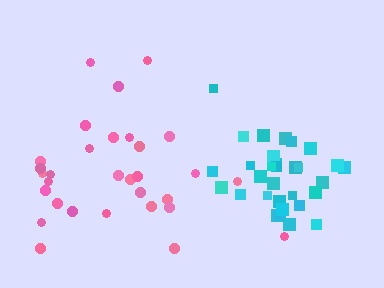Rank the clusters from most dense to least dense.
cyan, pink.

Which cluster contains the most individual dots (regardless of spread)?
Cyan (32).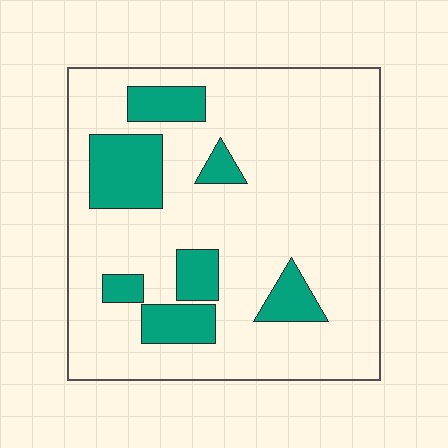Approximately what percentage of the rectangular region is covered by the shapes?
Approximately 20%.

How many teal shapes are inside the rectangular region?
7.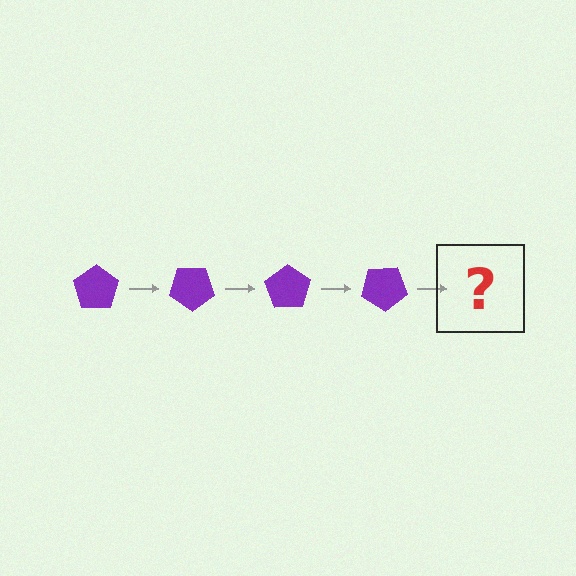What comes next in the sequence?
The next element should be a purple pentagon rotated 140 degrees.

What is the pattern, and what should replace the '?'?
The pattern is that the pentagon rotates 35 degrees each step. The '?' should be a purple pentagon rotated 140 degrees.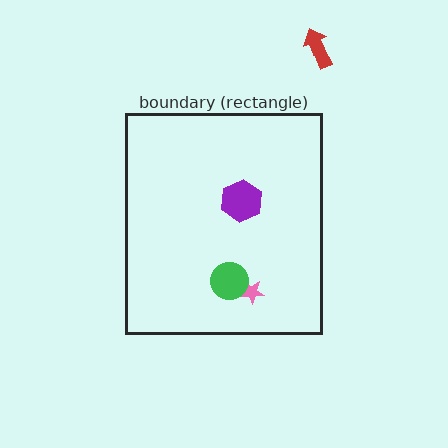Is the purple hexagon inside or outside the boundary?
Inside.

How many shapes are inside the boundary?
3 inside, 1 outside.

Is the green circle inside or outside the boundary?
Inside.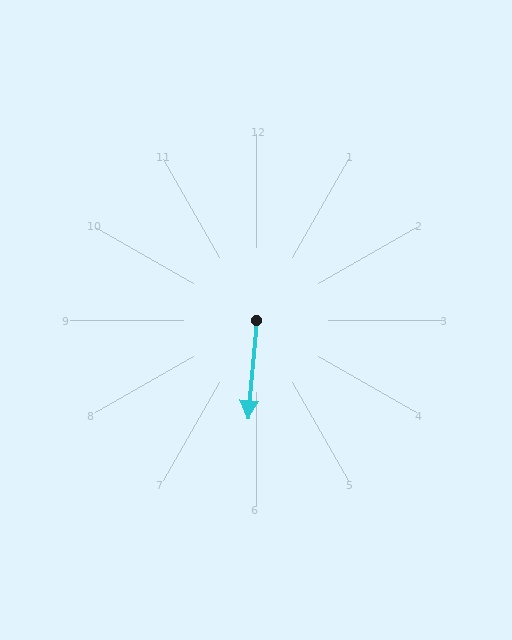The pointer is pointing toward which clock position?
Roughly 6 o'clock.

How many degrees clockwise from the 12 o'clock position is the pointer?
Approximately 185 degrees.